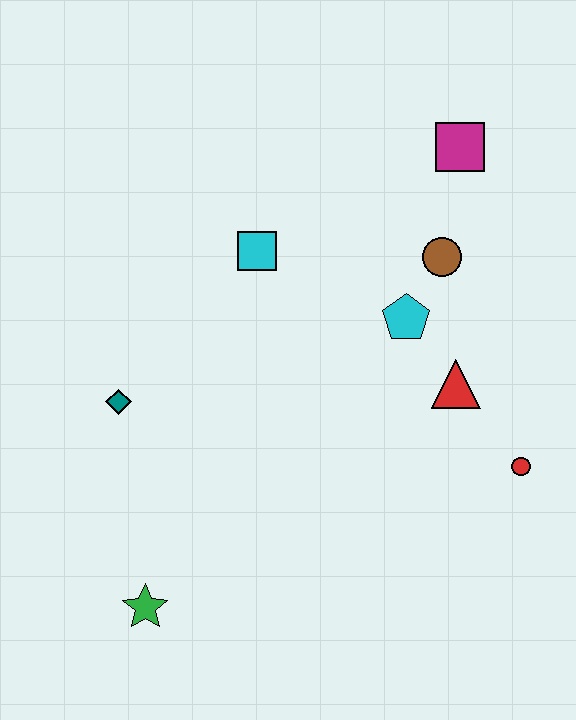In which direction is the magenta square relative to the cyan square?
The magenta square is to the right of the cyan square.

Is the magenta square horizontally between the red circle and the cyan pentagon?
Yes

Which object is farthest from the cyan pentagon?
The green star is farthest from the cyan pentagon.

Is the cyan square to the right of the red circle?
No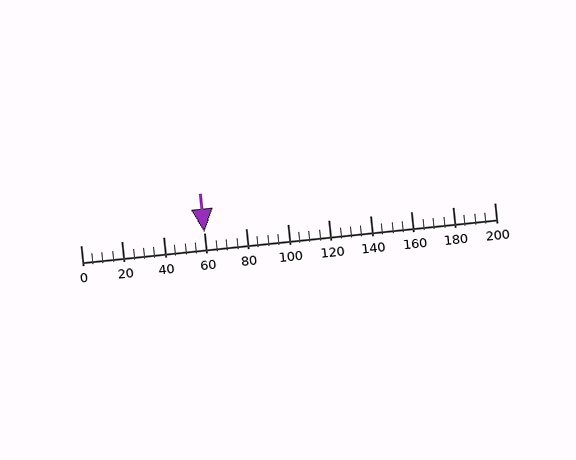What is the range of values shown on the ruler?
The ruler shows values from 0 to 200.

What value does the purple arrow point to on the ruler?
The purple arrow points to approximately 60.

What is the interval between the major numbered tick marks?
The major tick marks are spaced 20 units apart.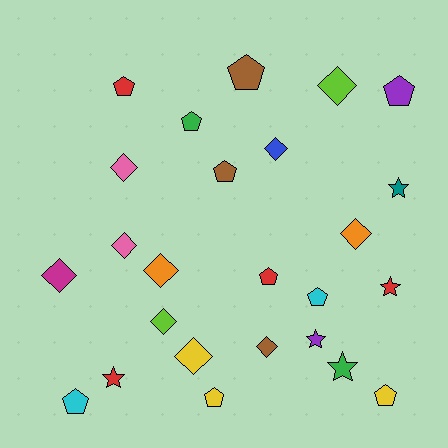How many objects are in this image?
There are 25 objects.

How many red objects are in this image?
There are 4 red objects.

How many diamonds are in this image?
There are 10 diamonds.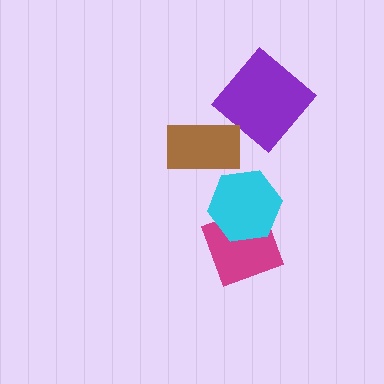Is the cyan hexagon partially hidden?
No, no other shape covers it.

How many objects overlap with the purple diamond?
0 objects overlap with the purple diamond.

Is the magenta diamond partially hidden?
Yes, it is partially covered by another shape.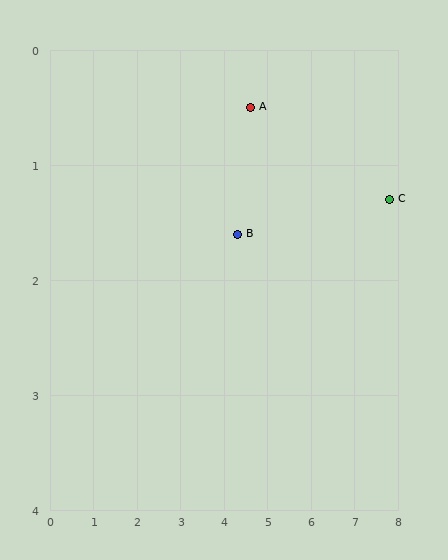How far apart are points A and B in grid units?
Points A and B are about 1.1 grid units apart.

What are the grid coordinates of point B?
Point B is at approximately (4.3, 1.6).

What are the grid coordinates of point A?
Point A is at approximately (4.6, 0.5).